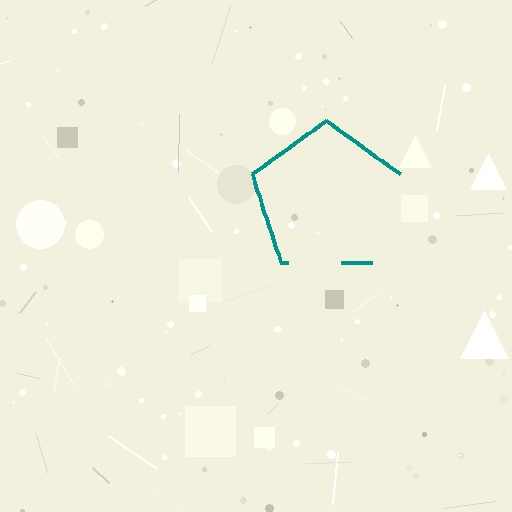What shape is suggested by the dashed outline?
The dashed outline suggests a pentagon.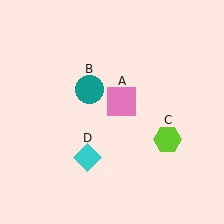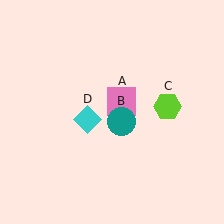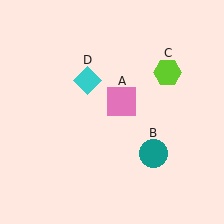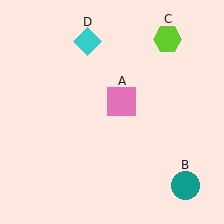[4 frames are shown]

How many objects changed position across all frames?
3 objects changed position: teal circle (object B), lime hexagon (object C), cyan diamond (object D).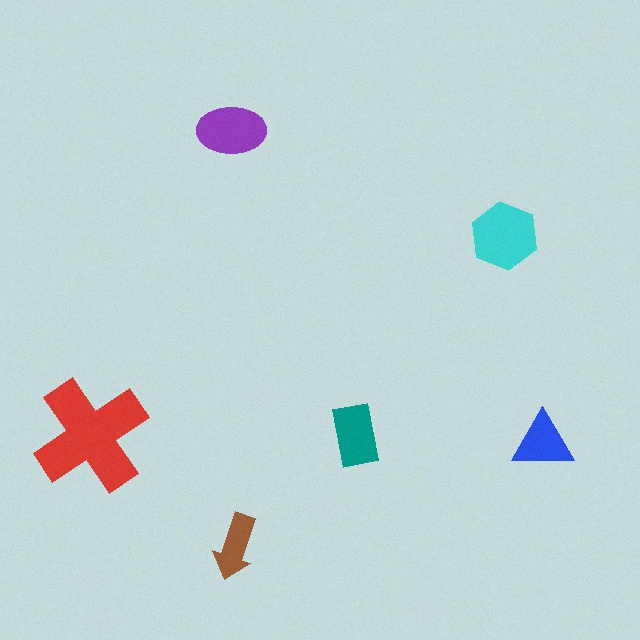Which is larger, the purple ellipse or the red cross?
The red cross.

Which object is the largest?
The red cross.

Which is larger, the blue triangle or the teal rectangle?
The teal rectangle.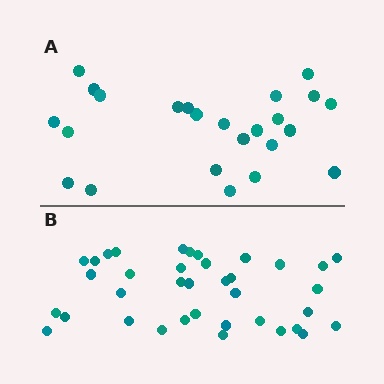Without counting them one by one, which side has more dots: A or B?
Region B (the bottom region) has more dots.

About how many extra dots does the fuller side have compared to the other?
Region B has approximately 15 more dots than region A.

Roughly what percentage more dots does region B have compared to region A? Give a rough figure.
About 55% more.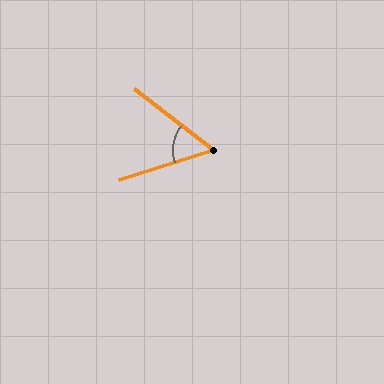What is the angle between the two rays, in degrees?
Approximately 56 degrees.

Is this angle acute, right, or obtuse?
It is acute.